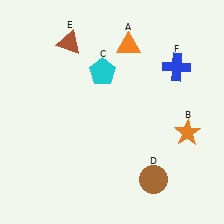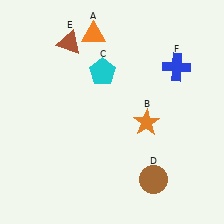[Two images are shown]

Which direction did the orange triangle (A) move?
The orange triangle (A) moved left.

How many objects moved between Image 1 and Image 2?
2 objects moved between the two images.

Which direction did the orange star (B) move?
The orange star (B) moved left.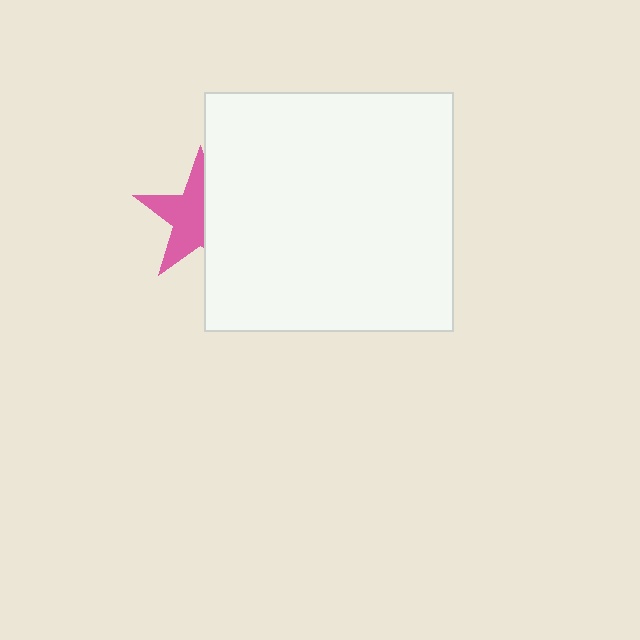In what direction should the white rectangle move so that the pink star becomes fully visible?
The white rectangle should move right. That is the shortest direction to clear the overlap and leave the pink star fully visible.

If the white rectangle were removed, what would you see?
You would see the complete pink star.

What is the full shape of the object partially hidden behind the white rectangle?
The partially hidden object is a pink star.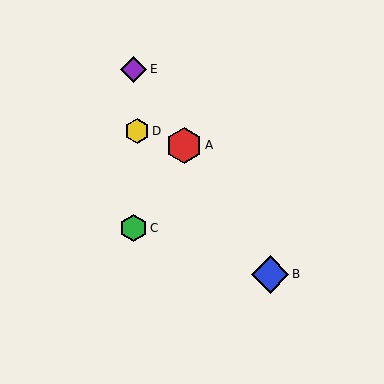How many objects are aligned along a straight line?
3 objects (A, B, E) are aligned along a straight line.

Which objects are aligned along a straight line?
Objects A, B, E are aligned along a straight line.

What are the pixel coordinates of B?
Object B is at (270, 274).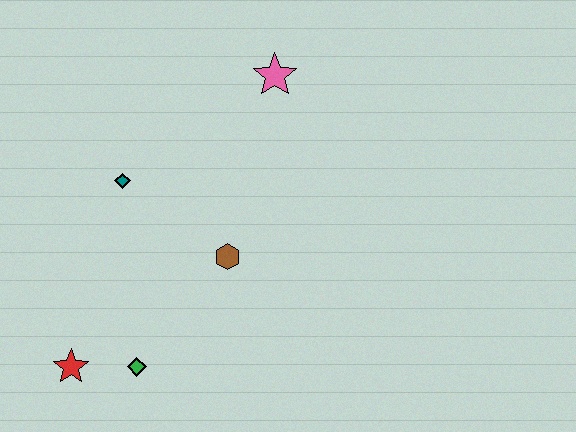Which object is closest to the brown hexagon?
The teal diamond is closest to the brown hexagon.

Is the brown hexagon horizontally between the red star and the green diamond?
No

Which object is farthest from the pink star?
The red star is farthest from the pink star.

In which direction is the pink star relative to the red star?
The pink star is above the red star.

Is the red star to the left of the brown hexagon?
Yes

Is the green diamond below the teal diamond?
Yes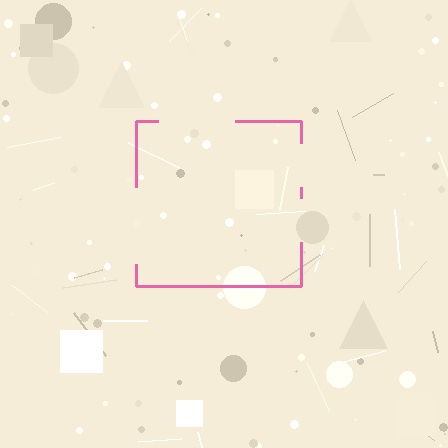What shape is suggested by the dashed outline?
The dashed outline suggests a square.